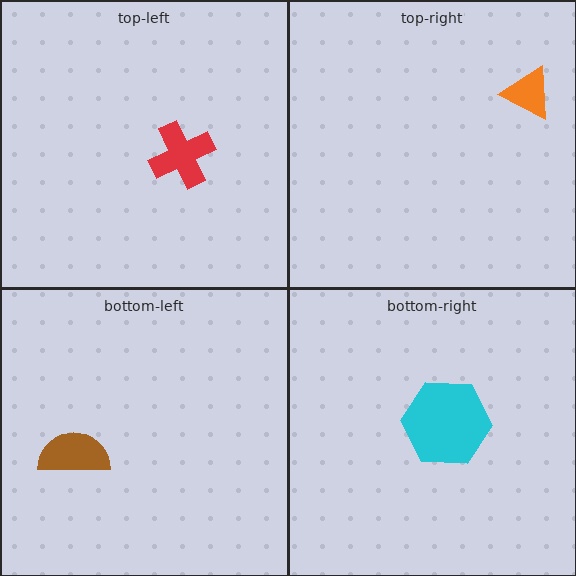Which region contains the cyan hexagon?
The bottom-right region.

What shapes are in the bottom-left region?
The brown semicircle.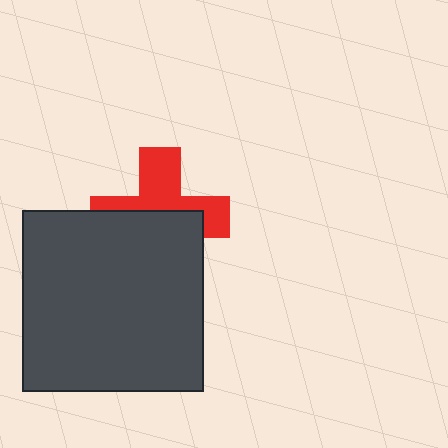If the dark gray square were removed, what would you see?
You would see the complete red cross.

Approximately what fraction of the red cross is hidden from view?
Roughly 53% of the red cross is hidden behind the dark gray square.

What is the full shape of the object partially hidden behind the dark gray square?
The partially hidden object is a red cross.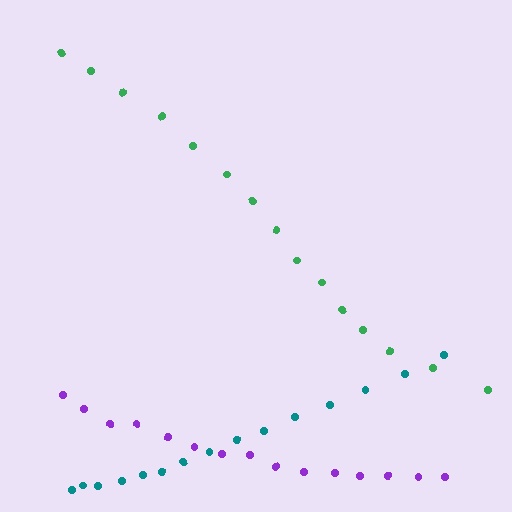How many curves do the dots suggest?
There are 3 distinct paths.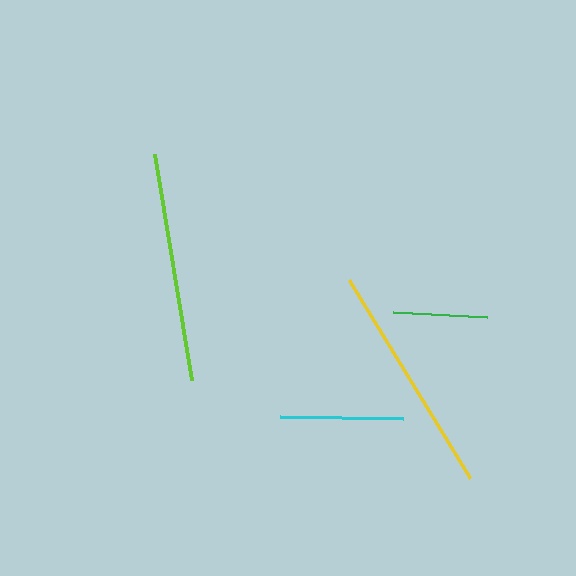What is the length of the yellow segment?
The yellow segment is approximately 232 pixels long.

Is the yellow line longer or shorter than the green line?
The yellow line is longer than the green line.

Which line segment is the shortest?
The green line is the shortest at approximately 95 pixels.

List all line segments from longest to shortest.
From longest to shortest: yellow, lime, cyan, green.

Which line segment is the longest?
The yellow line is the longest at approximately 232 pixels.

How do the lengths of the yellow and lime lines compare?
The yellow and lime lines are approximately the same length.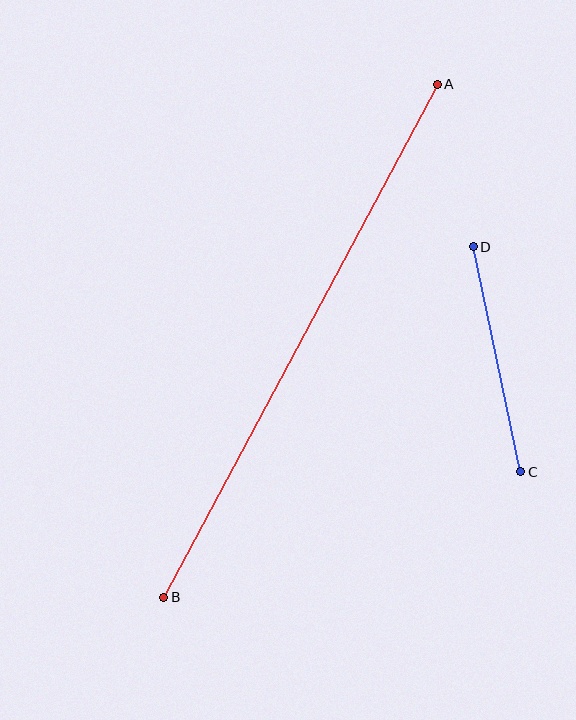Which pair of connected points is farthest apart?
Points A and B are farthest apart.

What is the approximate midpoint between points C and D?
The midpoint is at approximately (497, 359) pixels.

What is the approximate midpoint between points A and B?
The midpoint is at approximately (301, 341) pixels.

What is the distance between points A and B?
The distance is approximately 582 pixels.